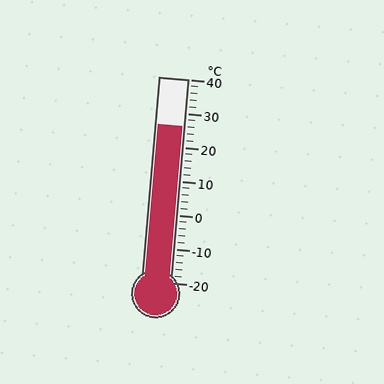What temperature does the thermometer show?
The thermometer shows approximately 26°C.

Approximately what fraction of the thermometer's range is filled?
The thermometer is filled to approximately 75% of its range.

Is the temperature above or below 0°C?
The temperature is above 0°C.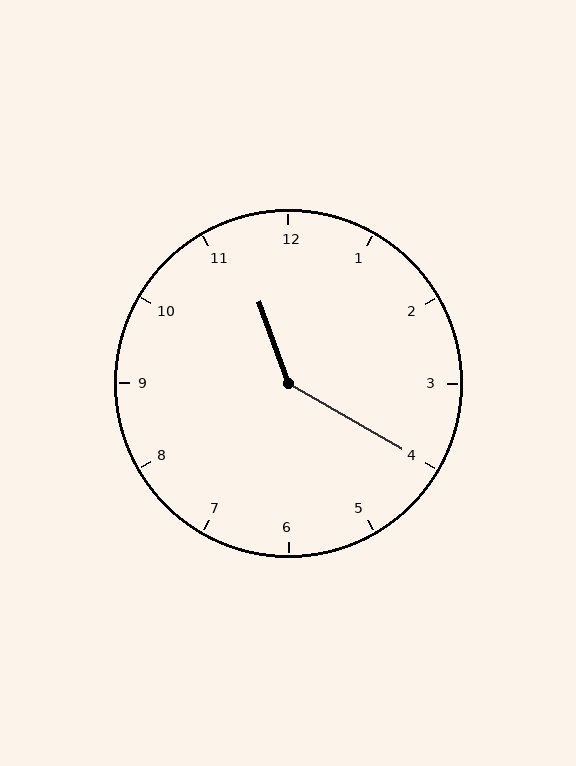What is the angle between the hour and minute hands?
Approximately 140 degrees.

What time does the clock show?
11:20.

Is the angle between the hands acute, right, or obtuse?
It is obtuse.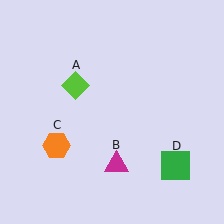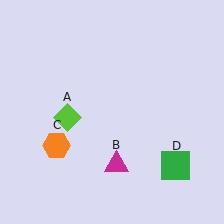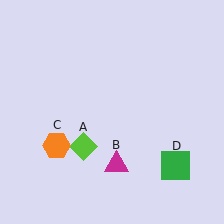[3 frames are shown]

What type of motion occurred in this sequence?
The lime diamond (object A) rotated counterclockwise around the center of the scene.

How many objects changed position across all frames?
1 object changed position: lime diamond (object A).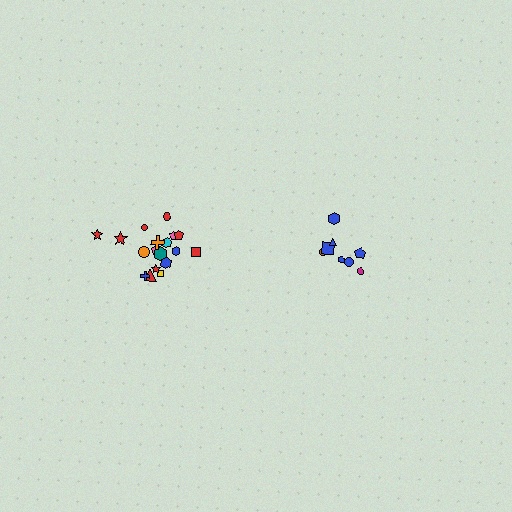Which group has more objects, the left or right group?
The left group.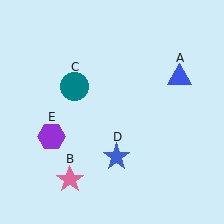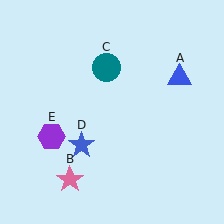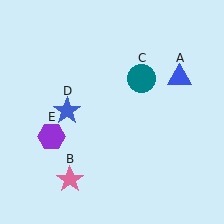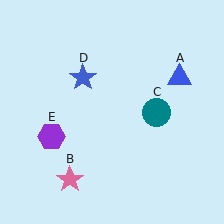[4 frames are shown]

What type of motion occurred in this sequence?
The teal circle (object C), blue star (object D) rotated clockwise around the center of the scene.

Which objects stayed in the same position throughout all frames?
Blue triangle (object A) and pink star (object B) and purple hexagon (object E) remained stationary.